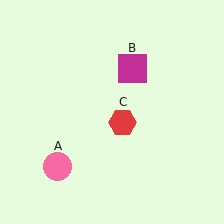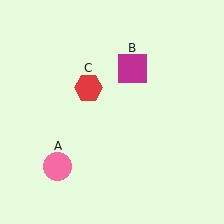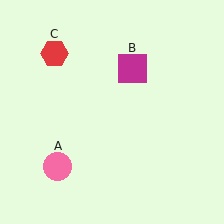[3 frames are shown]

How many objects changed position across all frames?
1 object changed position: red hexagon (object C).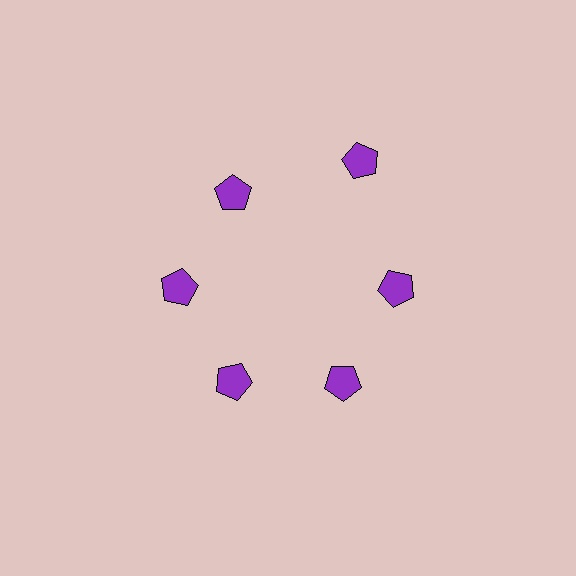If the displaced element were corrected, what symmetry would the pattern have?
It would have 6-fold rotational symmetry — the pattern would map onto itself every 60 degrees.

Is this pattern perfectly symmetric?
No. The 6 purple pentagons are arranged in a ring, but one element near the 1 o'clock position is pushed outward from the center, breaking the 6-fold rotational symmetry.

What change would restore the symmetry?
The symmetry would be restored by moving it inward, back onto the ring so that all 6 pentagons sit at equal angles and equal distance from the center.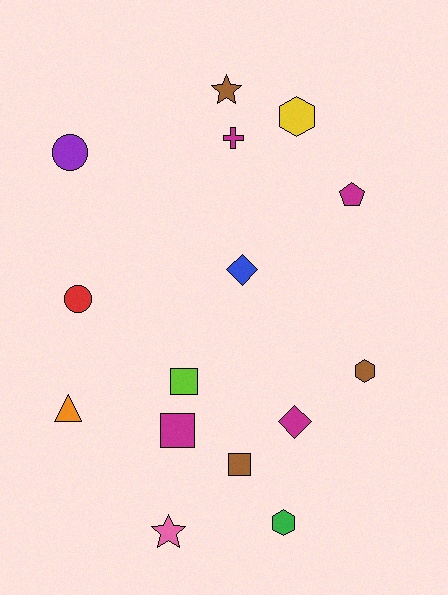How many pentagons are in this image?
There is 1 pentagon.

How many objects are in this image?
There are 15 objects.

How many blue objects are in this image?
There is 1 blue object.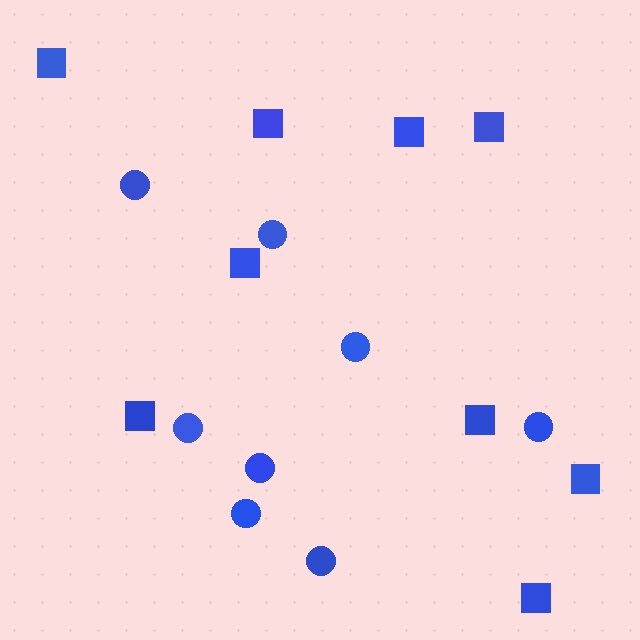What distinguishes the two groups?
There are 2 groups: one group of circles (8) and one group of squares (9).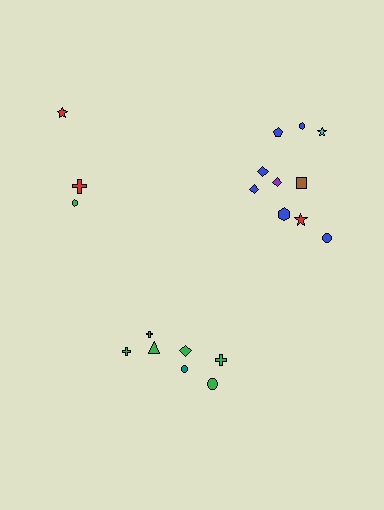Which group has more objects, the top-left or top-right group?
The top-right group.